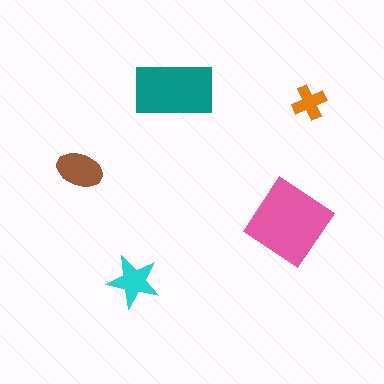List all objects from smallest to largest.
The orange cross, the cyan star, the brown ellipse, the teal rectangle, the pink diamond.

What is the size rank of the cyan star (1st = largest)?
4th.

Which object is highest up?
The teal rectangle is topmost.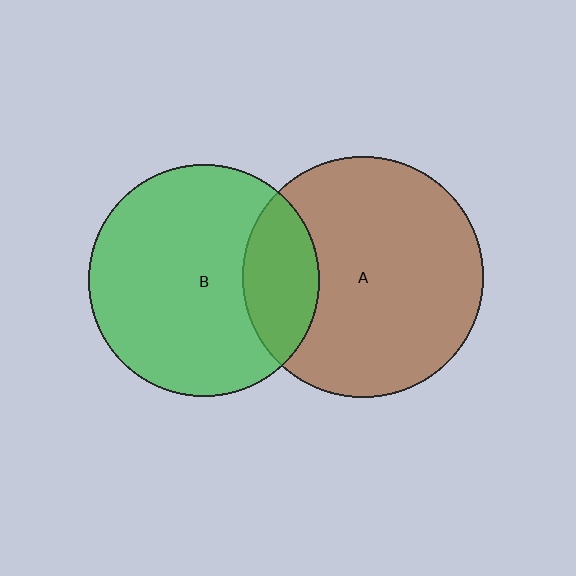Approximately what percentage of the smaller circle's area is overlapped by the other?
Approximately 20%.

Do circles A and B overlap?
Yes.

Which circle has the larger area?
Circle A (brown).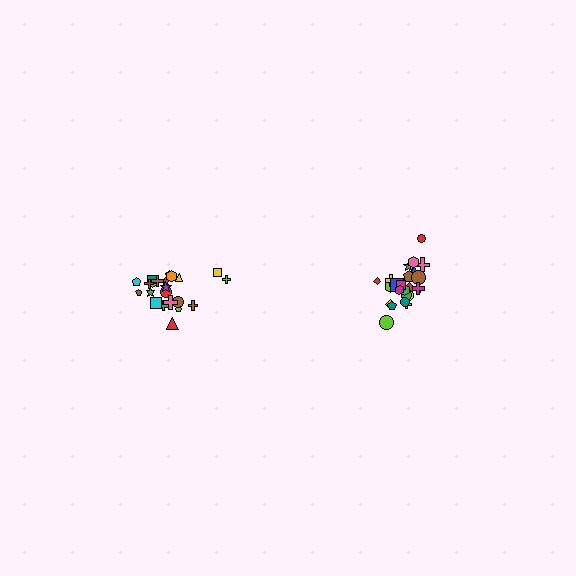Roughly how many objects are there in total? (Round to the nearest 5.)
Roughly 45 objects in total.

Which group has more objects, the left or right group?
The right group.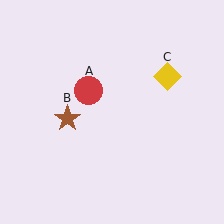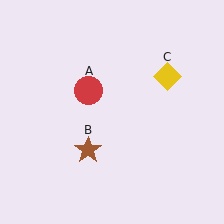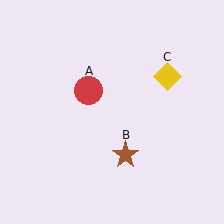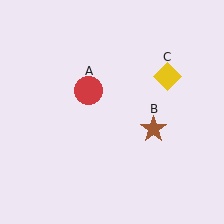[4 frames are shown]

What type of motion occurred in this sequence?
The brown star (object B) rotated counterclockwise around the center of the scene.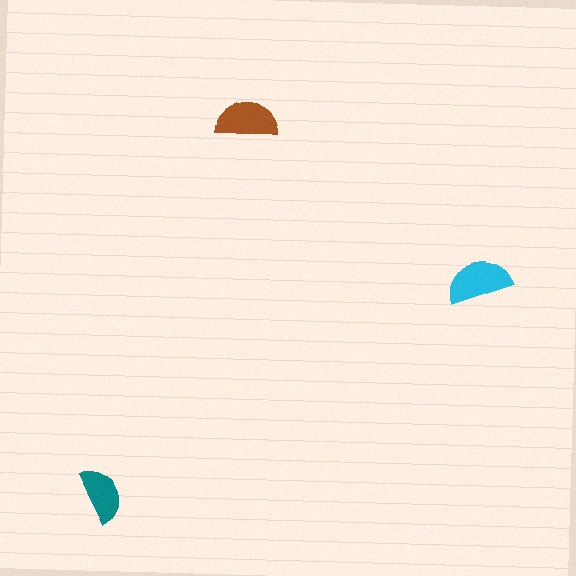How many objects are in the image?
There are 3 objects in the image.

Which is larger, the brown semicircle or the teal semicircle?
The brown one.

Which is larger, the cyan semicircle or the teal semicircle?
The cyan one.